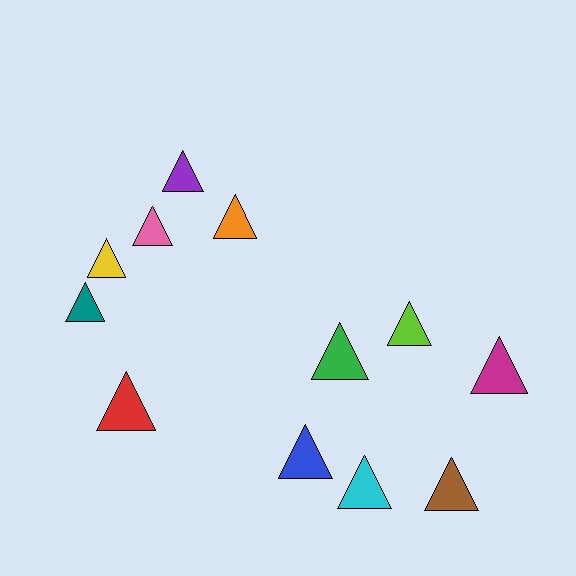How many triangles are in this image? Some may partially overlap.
There are 12 triangles.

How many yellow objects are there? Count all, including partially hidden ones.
There is 1 yellow object.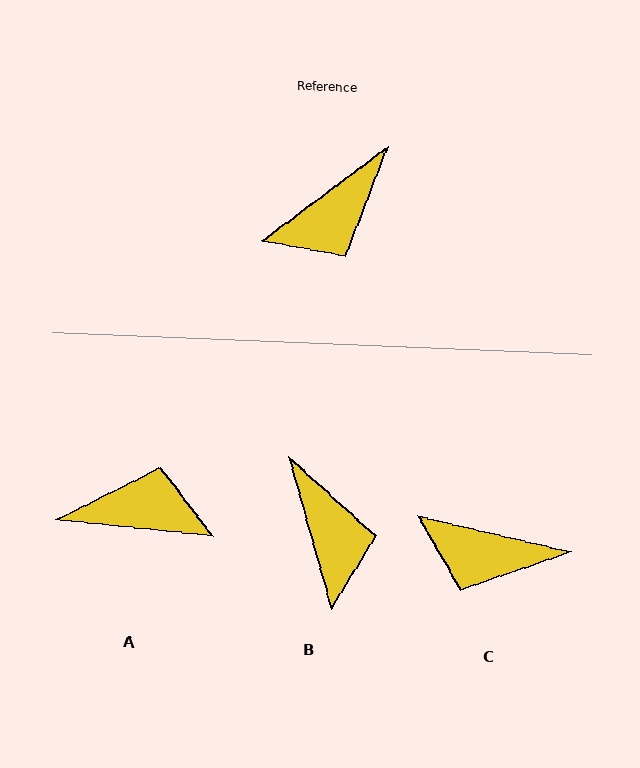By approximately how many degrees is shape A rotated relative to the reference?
Approximately 137 degrees counter-clockwise.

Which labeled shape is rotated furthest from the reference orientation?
A, about 137 degrees away.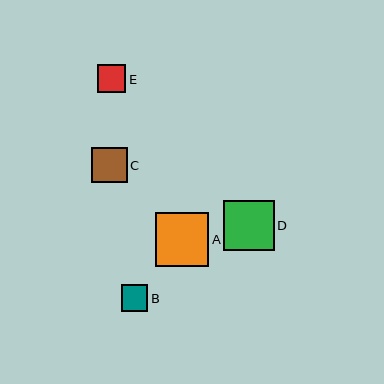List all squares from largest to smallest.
From largest to smallest: A, D, C, E, B.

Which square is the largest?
Square A is the largest with a size of approximately 54 pixels.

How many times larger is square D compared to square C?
Square D is approximately 1.4 times the size of square C.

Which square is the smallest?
Square B is the smallest with a size of approximately 27 pixels.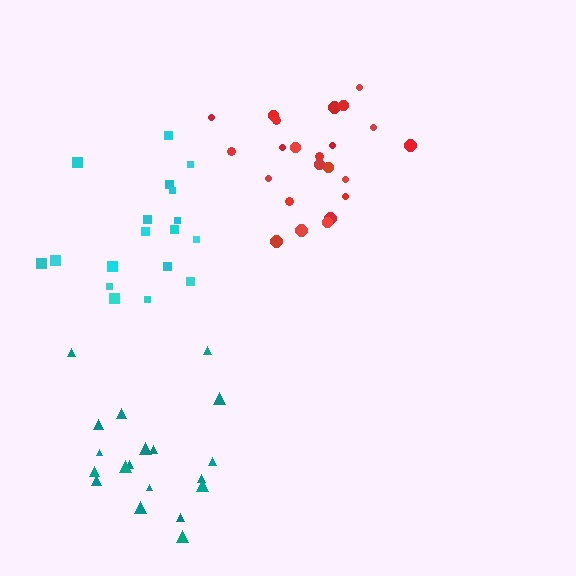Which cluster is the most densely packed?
Red.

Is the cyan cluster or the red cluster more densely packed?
Red.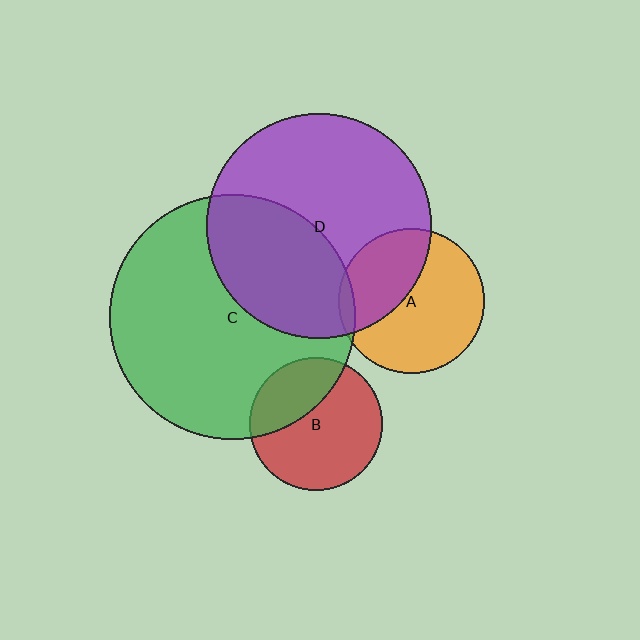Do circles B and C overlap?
Yes.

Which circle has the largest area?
Circle C (green).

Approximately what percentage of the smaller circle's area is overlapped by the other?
Approximately 30%.